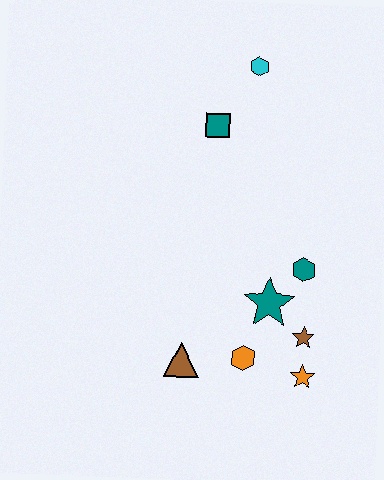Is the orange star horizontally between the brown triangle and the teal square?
No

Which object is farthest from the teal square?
The orange star is farthest from the teal square.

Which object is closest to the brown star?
The orange star is closest to the brown star.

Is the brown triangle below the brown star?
Yes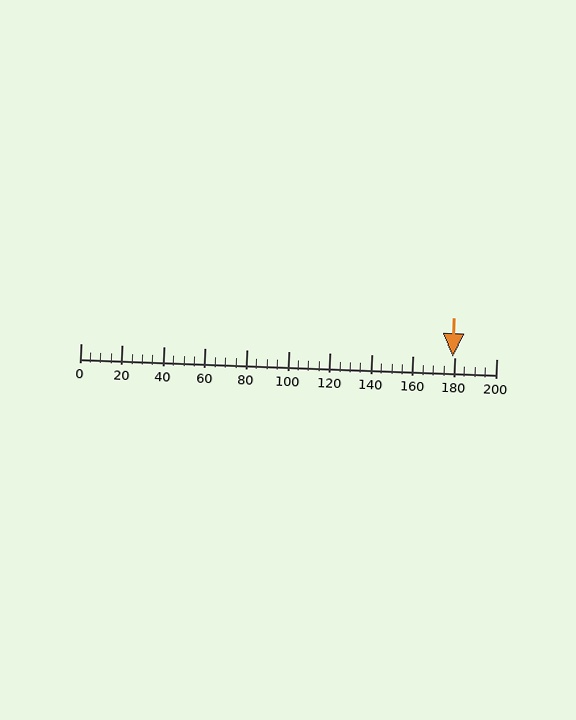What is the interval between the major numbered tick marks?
The major tick marks are spaced 20 units apart.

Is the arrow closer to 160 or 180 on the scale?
The arrow is closer to 180.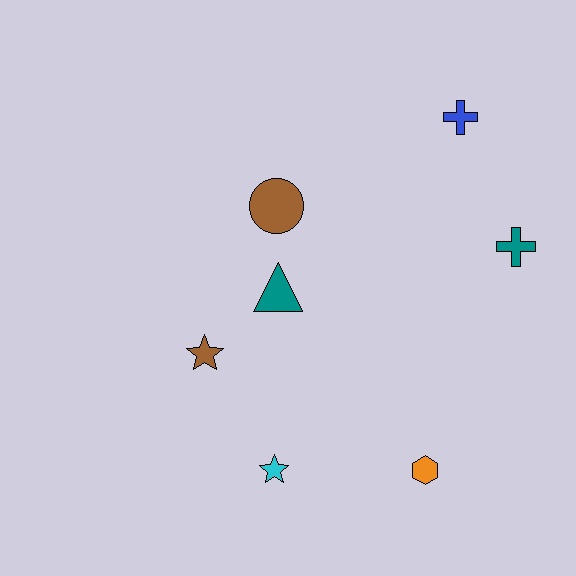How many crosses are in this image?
There are 2 crosses.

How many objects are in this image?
There are 7 objects.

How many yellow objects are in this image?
There are no yellow objects.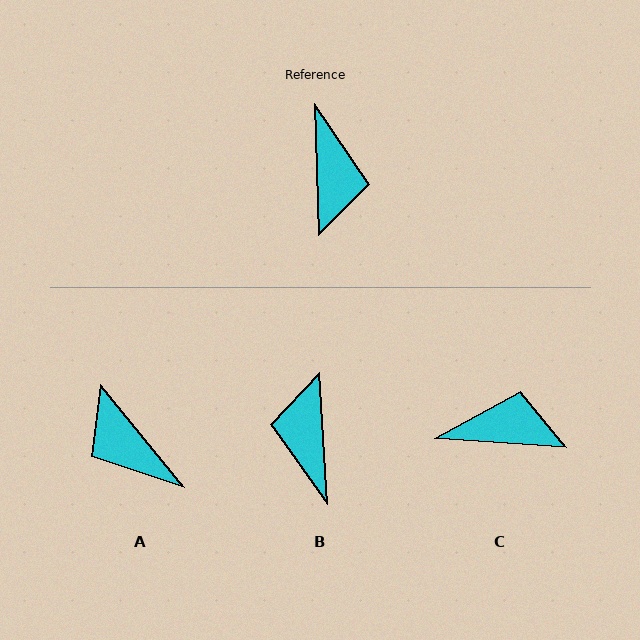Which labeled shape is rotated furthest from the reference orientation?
B, about 178 degrees away.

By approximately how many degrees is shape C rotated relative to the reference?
Approximately 84 degrees counter-clockwise.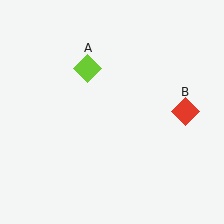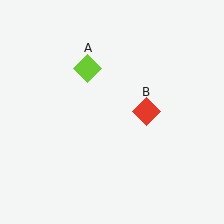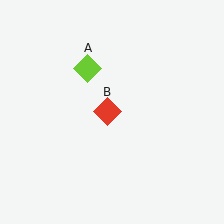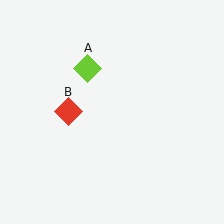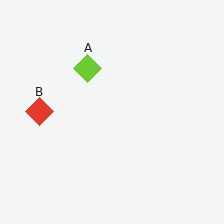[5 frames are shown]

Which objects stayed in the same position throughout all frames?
Lime diamond (object A) remained stationary.